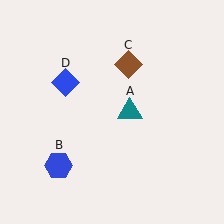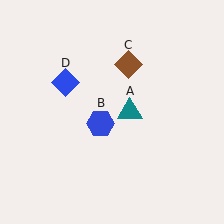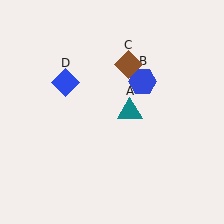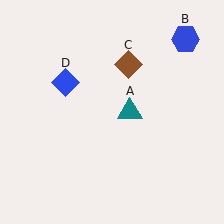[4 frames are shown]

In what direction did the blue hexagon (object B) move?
The blue hexagon (object B) moved up and to the right.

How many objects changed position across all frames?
1 object changed position: blue hexagon (object B).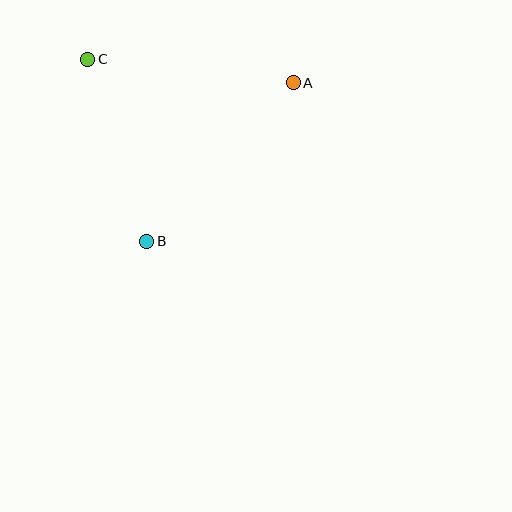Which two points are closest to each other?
Points B and C are closest to each other.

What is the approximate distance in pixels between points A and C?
The distance between A and C is approximately 207 pixels.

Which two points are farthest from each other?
Points A and B are farthest from each other.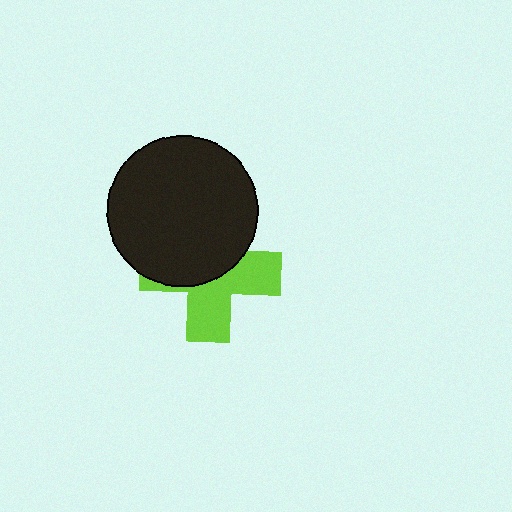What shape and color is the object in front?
The object in front is a black circle.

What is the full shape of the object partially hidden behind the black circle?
The partially hidden object is a lime cross.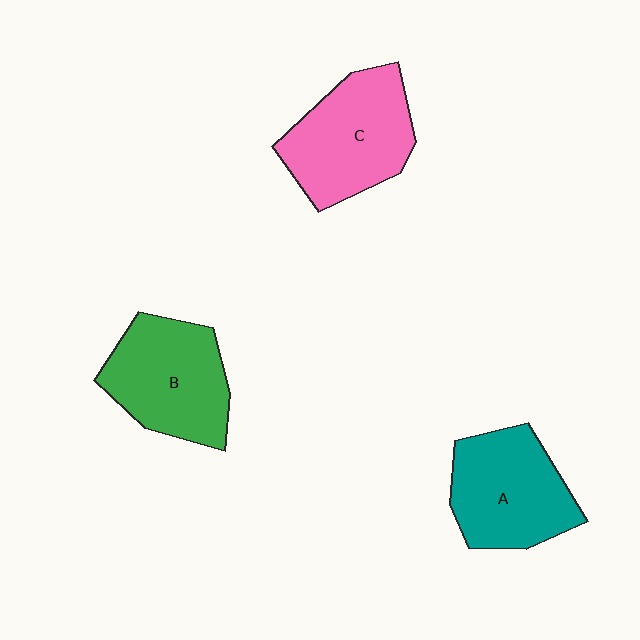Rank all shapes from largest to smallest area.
From largest to smallest: C (pink), B (green), A (teal).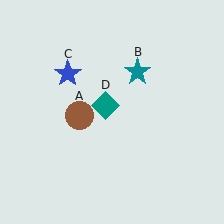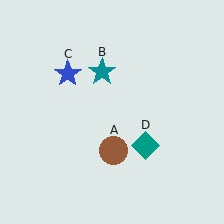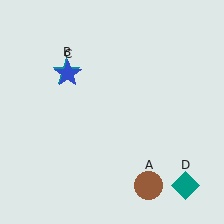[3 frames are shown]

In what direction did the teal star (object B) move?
The teal star (object B) moved left.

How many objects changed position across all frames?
3 objects changed position: brown circle (object A), teal star (object B), teal diamond (object D).